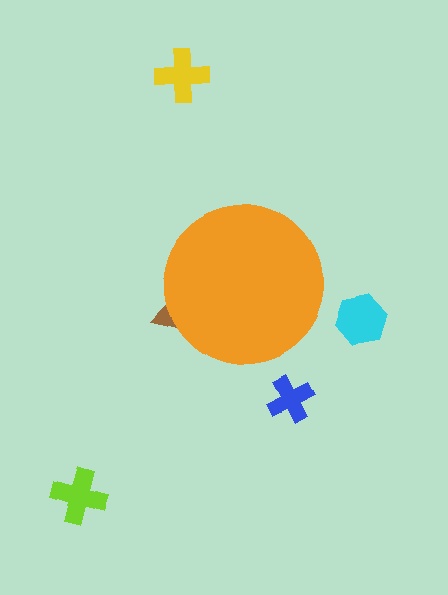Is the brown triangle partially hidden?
Yes, the brown triangle is partially hidden behind the orange circle.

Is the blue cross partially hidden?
No, the blue cross is fully visible.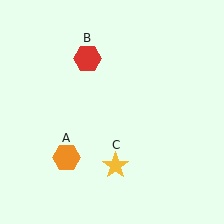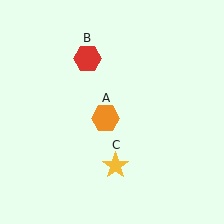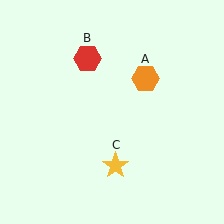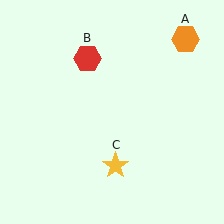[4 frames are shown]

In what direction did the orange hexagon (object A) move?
The orange hexagon (object A) moved up and to the right.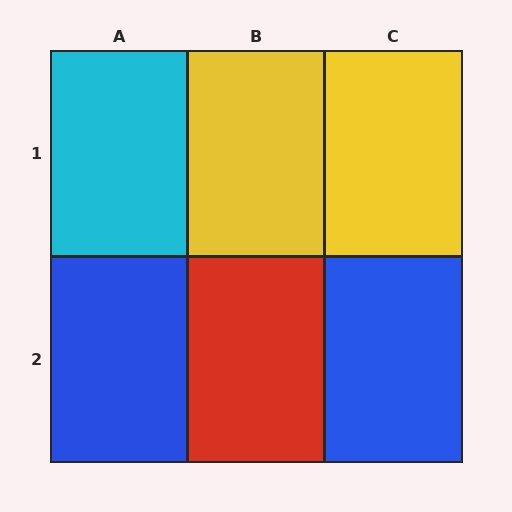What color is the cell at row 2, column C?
Blue.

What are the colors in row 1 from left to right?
Cyan, yellow, yellow.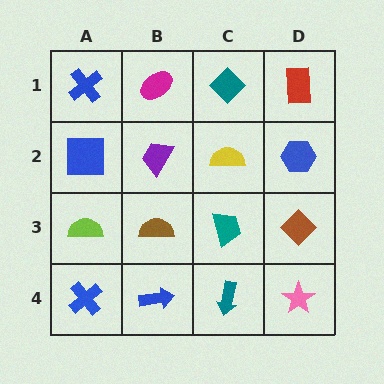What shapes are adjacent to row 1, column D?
A blue hexagon (row 2, column D), a teal diamond (row 1, column C).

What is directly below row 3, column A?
A blue cross.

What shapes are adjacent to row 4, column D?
A brown diamond (row 3, column D), a teal arrow (row 4, column C).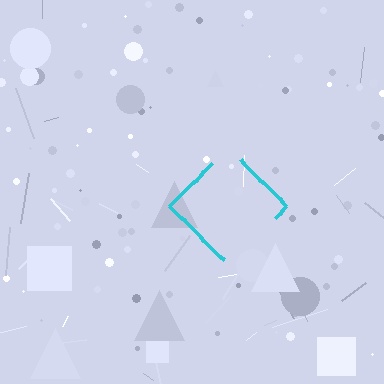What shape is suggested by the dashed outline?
The dashed outline suggests a diamond.